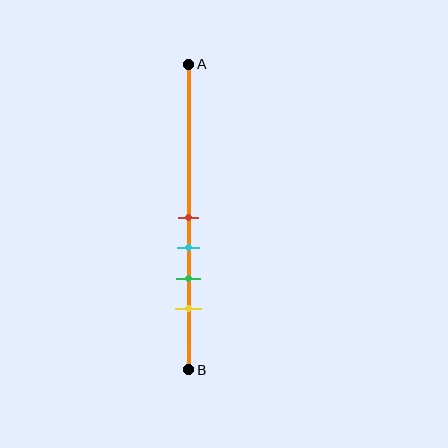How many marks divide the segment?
There are 4 marks dividing the segment.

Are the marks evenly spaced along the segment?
Yes, the marks are approximately evenly spaced.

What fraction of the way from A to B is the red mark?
The red mark is approximately 50% (0.5) of the way from A to B.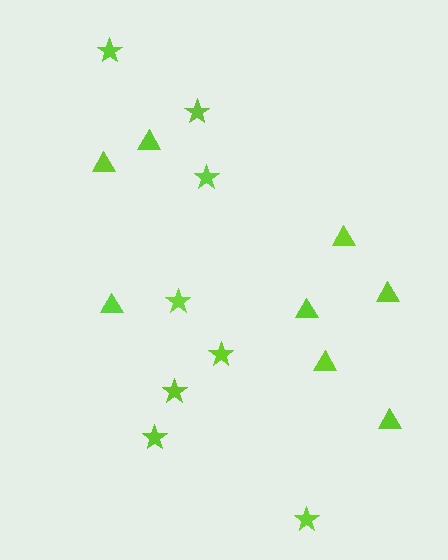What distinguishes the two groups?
There are 2 groups: one group of stars (8) and one group of triangles (8).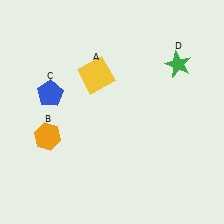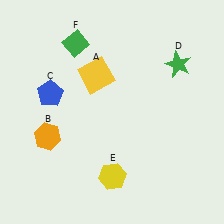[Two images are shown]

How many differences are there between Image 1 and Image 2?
There are 2 differences between the two images.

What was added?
A yellow hexagon (E), a green diamond (F) were added in Image 2.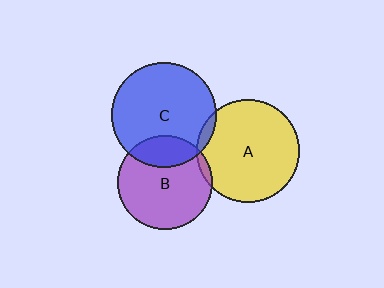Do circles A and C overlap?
Yes.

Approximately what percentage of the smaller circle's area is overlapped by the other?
Approximately 5%.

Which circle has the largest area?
Circle C (blue).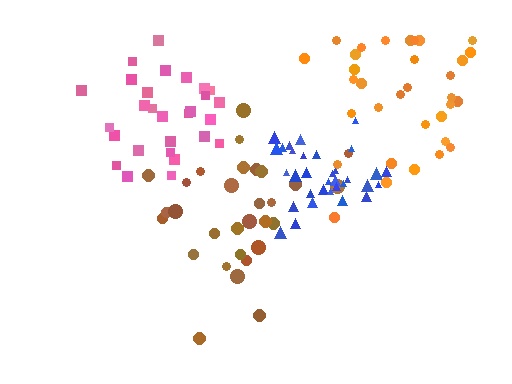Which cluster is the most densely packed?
Blue.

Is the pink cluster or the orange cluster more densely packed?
Pink.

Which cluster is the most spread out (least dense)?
Orange.